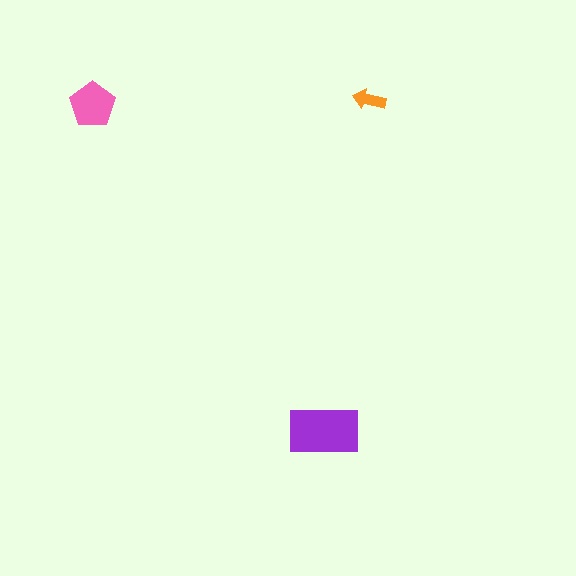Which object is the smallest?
The orange arrow.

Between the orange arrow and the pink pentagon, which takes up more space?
The pink pentagon.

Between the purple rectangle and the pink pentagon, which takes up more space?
The purple rectangle.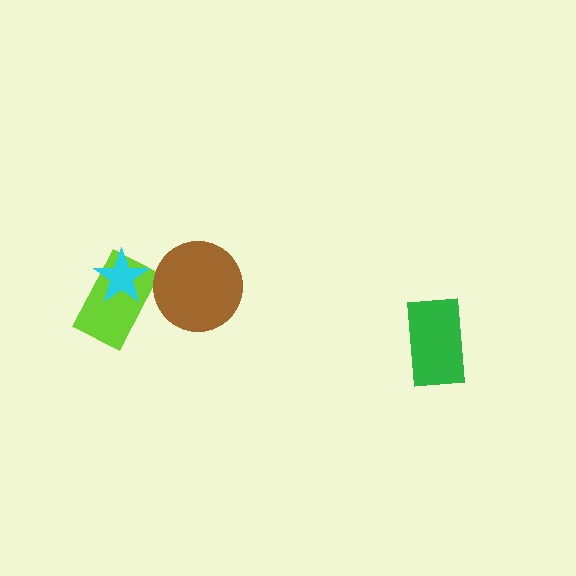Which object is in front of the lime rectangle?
The cyan star is in front of the lime rectangle.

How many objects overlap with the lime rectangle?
1 object overlaps with the lime rectangle.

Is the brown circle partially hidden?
No, no other shape covers it.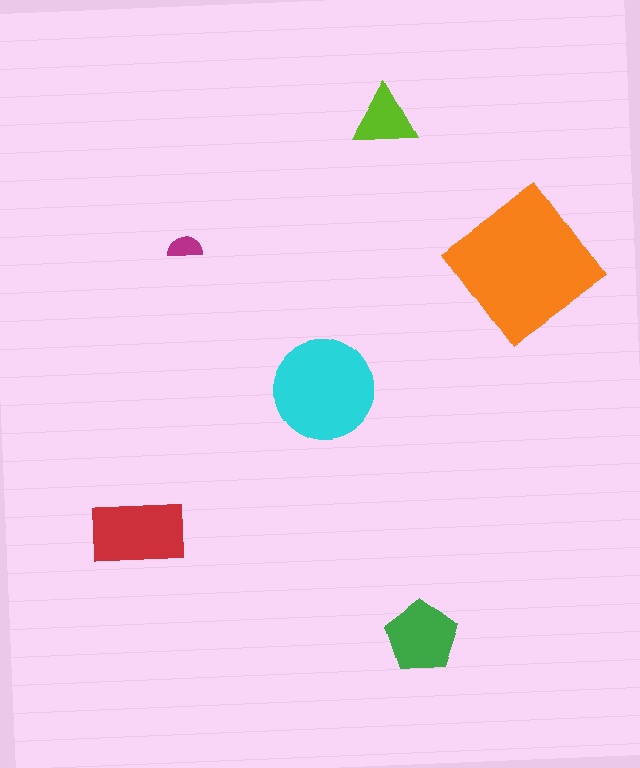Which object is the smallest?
The magenta semicircle.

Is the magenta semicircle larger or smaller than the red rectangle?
Smaller.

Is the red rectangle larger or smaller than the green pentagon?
Larger.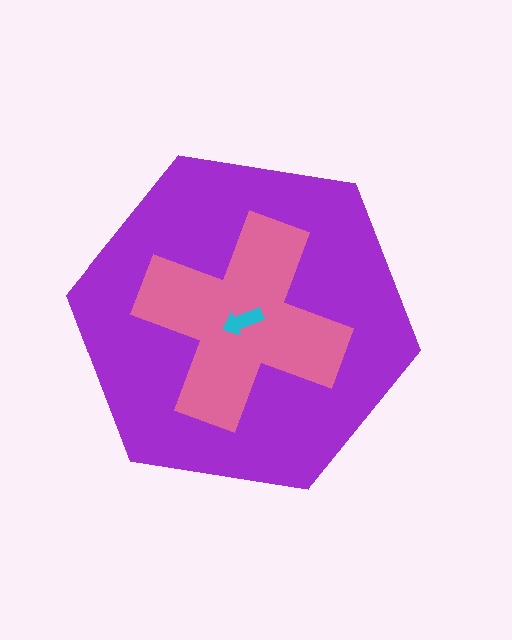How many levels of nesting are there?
3.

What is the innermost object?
The cyan arrow.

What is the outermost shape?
The purple hexagon.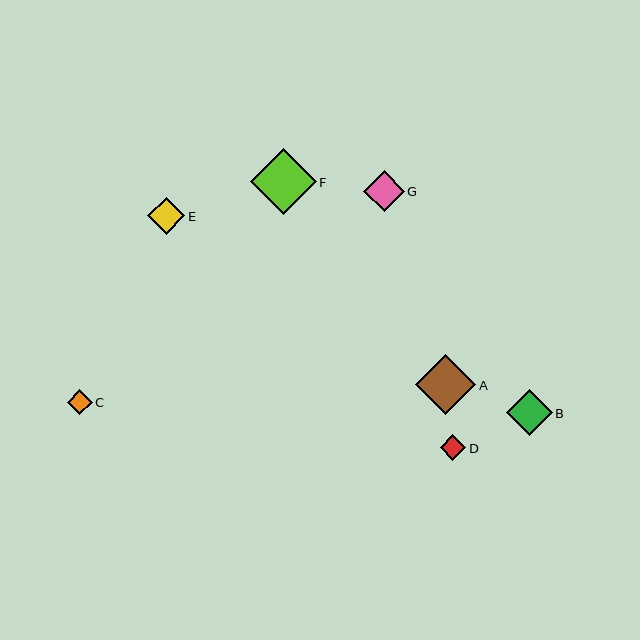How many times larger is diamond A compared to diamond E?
Diamond A is approximately 1.6 times the size of diamond E.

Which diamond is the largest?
Diamond F is the largest with a size of approximately 66 pixels.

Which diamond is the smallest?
Diamond C is the smallest with a size of approximately 25 pixels.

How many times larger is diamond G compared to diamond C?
Diamond G is approximately 1.6 times the size of diamond C.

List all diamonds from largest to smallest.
From largest to smallest: F, A, B, G, E, D, C.